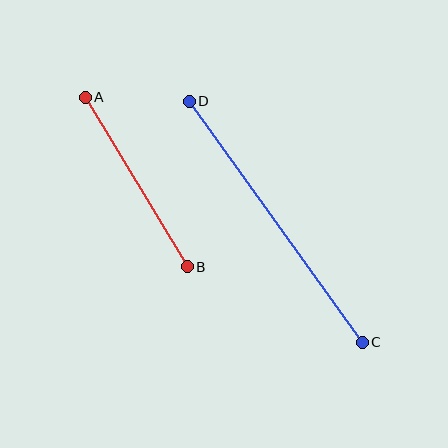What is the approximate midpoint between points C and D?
The midpoint is at approximately (276, 222) pixels.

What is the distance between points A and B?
The distance is approximately 198 pixels.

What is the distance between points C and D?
The distance is approximately 297 pixels.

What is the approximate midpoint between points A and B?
The midpoint is at approximately (136, 182) pixels.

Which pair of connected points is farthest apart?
Points C and D are farthest apart.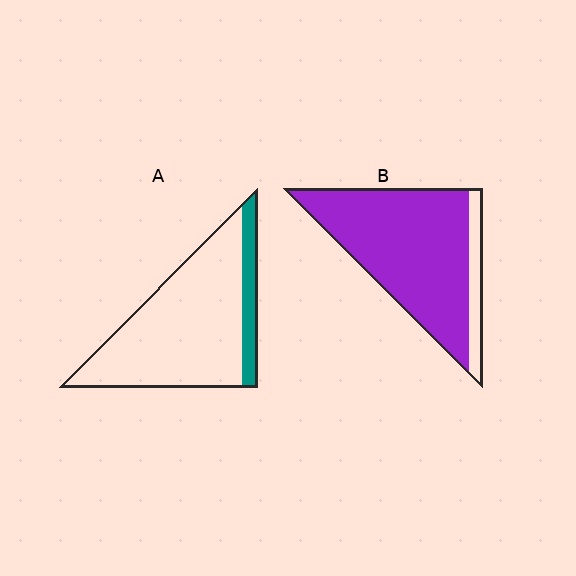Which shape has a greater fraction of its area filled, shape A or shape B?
Shape B.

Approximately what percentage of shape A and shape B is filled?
A is approximately 15% and B is approximately 85%.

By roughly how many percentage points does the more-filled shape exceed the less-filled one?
By roughly 70 percentage points (B over A).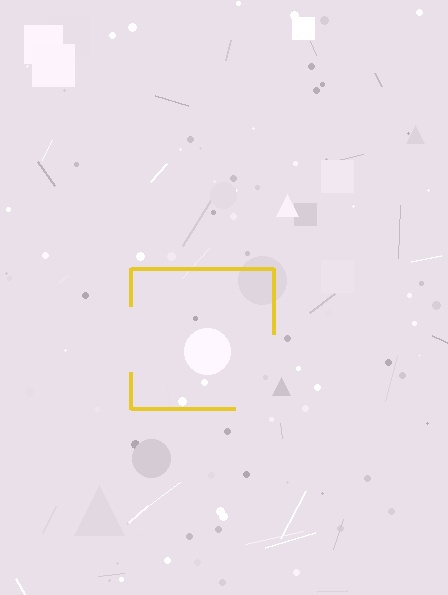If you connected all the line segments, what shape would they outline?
They would outline a square.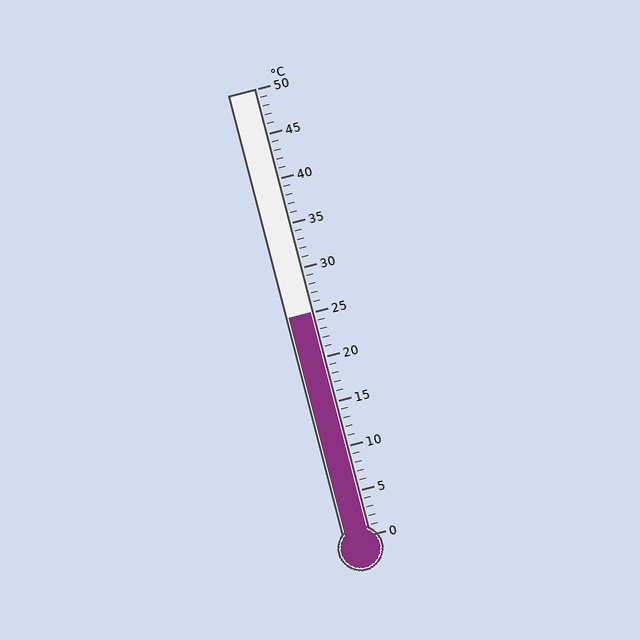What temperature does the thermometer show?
The thermometer shows approximately 25°C.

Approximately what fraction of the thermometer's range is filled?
The thermometer is filled to approximately 50% of its range.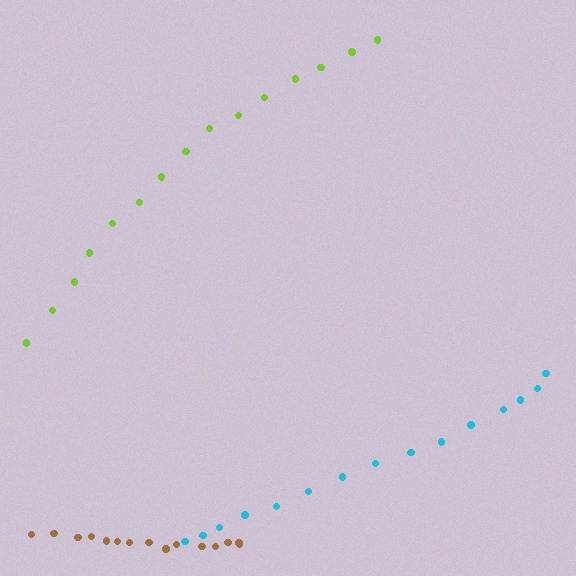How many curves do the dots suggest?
There are 3 distinct paths.